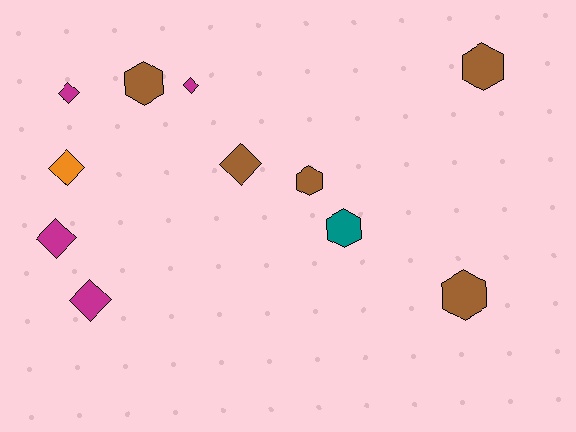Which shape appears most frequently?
Diamond, with 6 objects.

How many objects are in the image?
There are 11 objects.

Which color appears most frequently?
Brown, with 5 objects.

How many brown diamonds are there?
There is 1 brown diamond.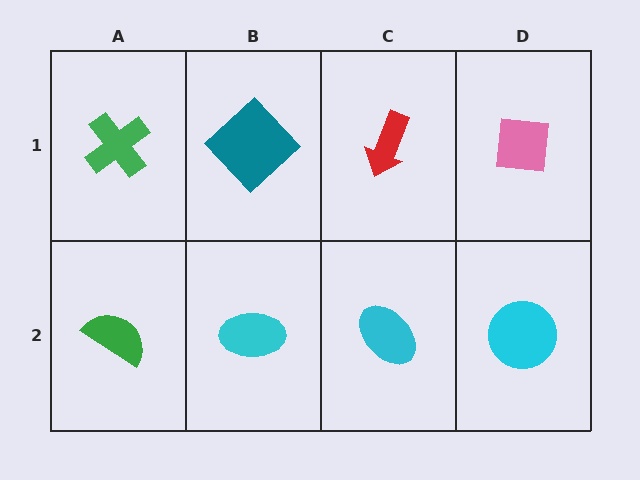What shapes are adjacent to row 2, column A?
A green cross (row 1, column A), a cyan ellipse (row 2, column B).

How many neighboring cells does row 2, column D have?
2.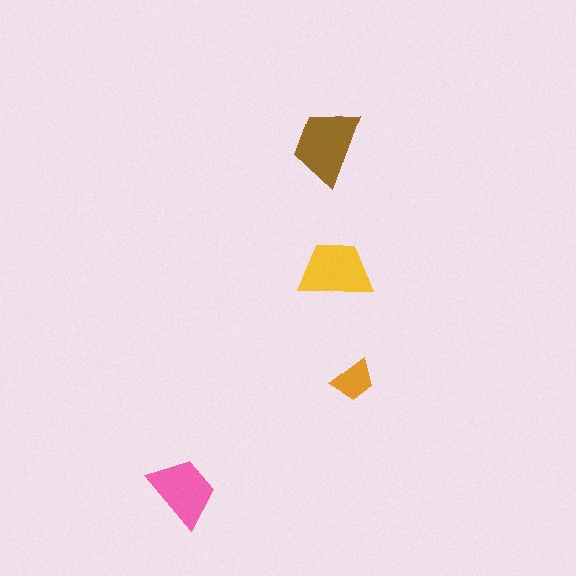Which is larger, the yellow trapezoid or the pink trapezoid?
The yellow one.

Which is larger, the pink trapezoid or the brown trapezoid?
The brown one.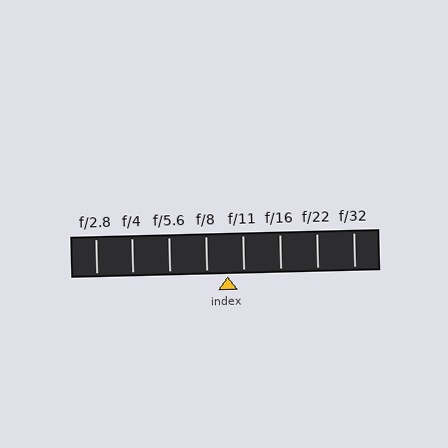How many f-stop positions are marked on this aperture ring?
There are 8 f-stop positions marked.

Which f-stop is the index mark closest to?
The index mark is closest to f/11.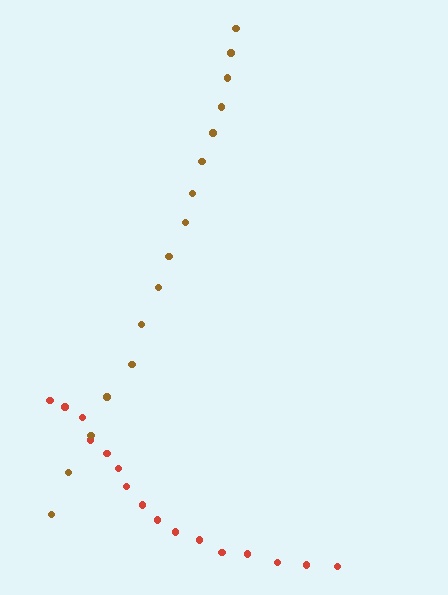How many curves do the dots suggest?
There are 2 distinct paths.